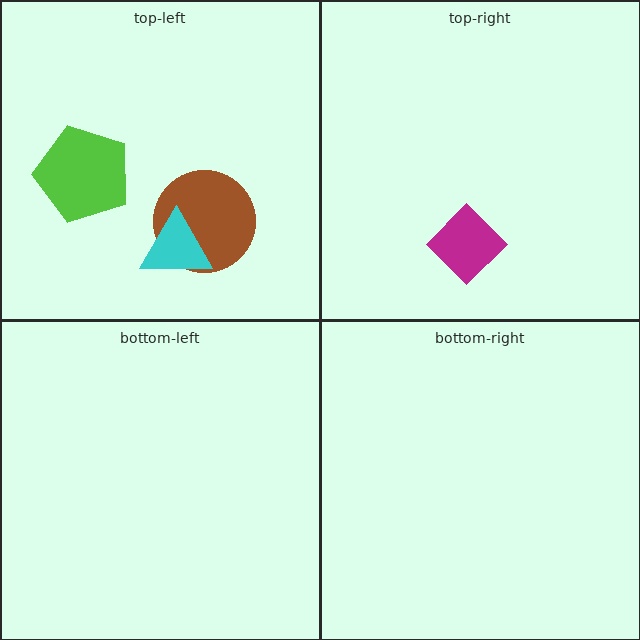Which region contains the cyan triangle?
The top-left region.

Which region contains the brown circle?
The top-left region.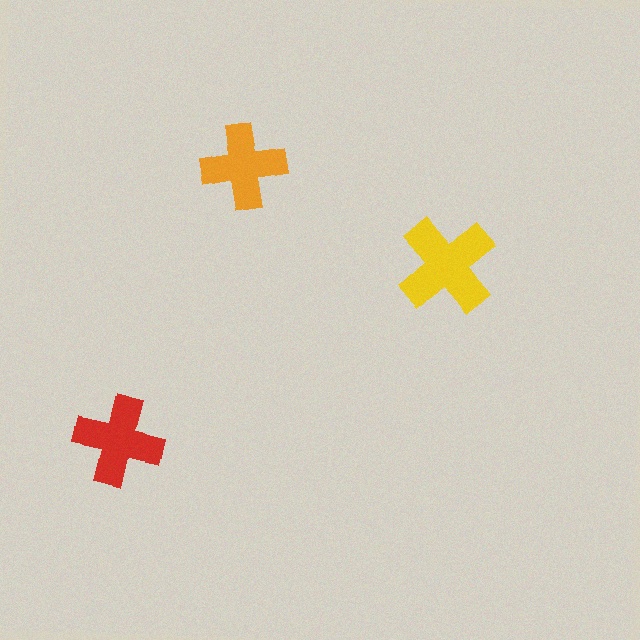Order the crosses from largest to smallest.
the yellow one, the red one, the orange one.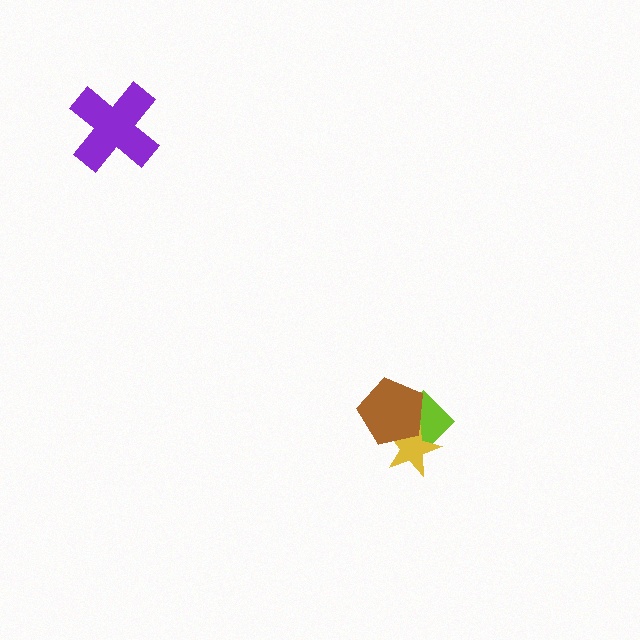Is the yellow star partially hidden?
Yes, it is partially covered by another shape.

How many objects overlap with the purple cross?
0 objects overlap with the purple cross.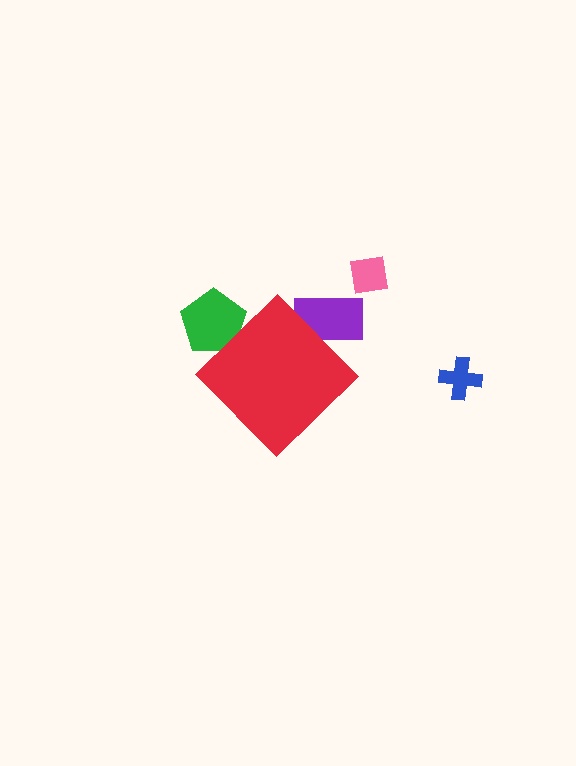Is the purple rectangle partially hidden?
Yes, the purple rectangle is partially hidden behind the red diamond.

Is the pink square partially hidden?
No, the pink square is fully visible.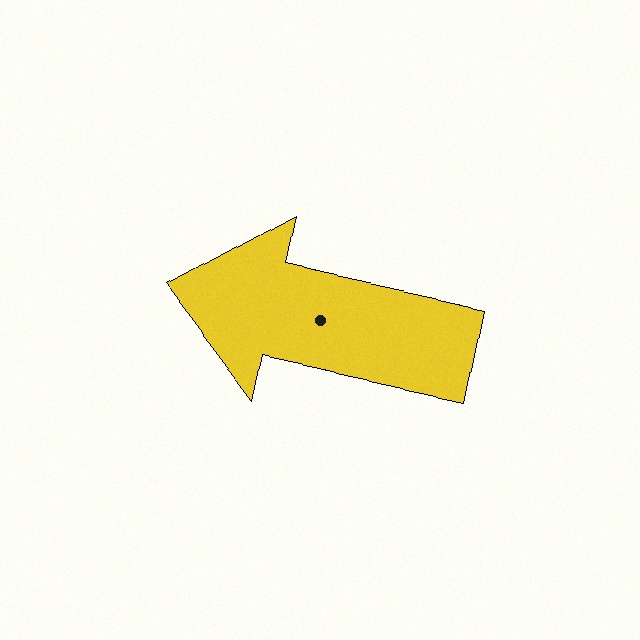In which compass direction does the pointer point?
West.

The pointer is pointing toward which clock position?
Roughly 9 o'clock.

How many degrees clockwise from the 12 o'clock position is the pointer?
Approximately 282 degrees.